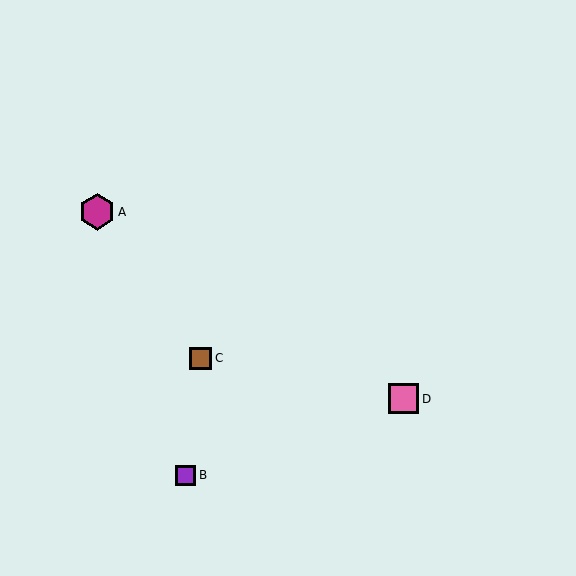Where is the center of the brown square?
The center of the brown square is at (200, 358).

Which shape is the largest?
The magenta hexagon (labeled A) is the largest.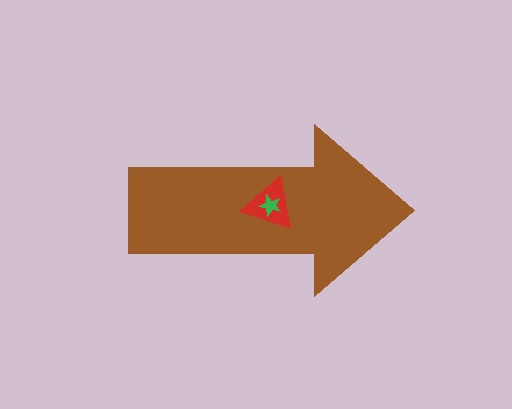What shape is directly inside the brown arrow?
The red triangle.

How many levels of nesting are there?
3.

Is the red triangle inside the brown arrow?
Yes.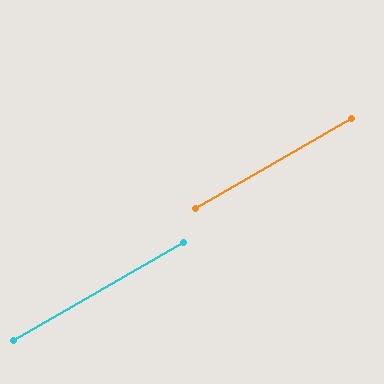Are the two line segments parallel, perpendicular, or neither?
Parallel — their directions differ by only 0.2°.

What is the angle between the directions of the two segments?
Approximately 0 degrees.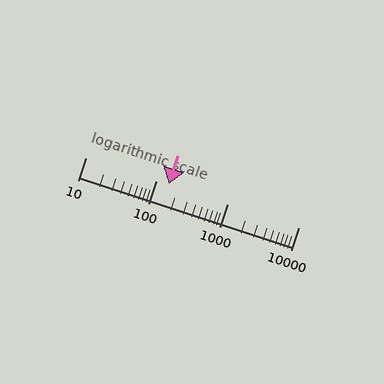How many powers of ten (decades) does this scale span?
The scale spans 3 decades, from 10 to 10000.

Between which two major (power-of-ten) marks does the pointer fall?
The pointer is between 100 and 1000.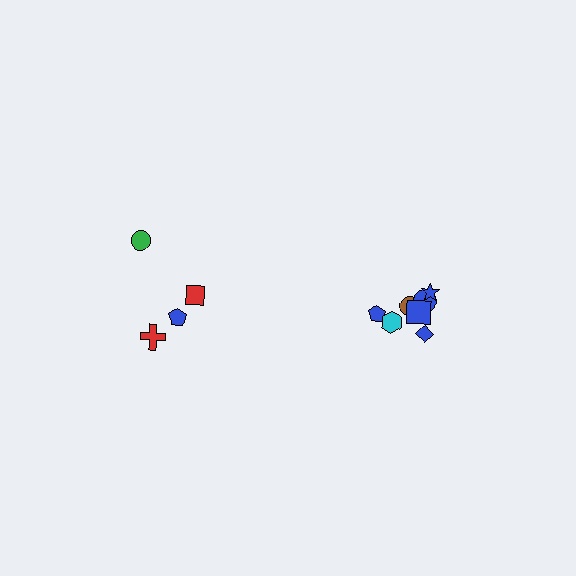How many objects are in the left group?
There are 4 objects.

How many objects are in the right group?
There are 7 objects.